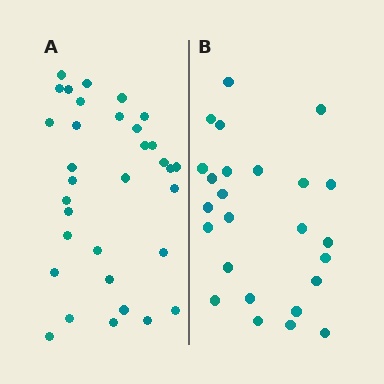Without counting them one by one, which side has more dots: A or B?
Region A (the left region) has more dots.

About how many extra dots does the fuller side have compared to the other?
Region A has roughly 8 or so more dots than region B.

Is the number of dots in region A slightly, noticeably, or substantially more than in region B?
Region A has noticeably more, but not dramatically so. The ratio is roughly 1.3 to 1.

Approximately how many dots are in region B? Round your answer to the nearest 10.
About 20 dots. (The exact count is 25, which rounds to 20.)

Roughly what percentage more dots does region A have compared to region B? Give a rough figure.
About 30% more.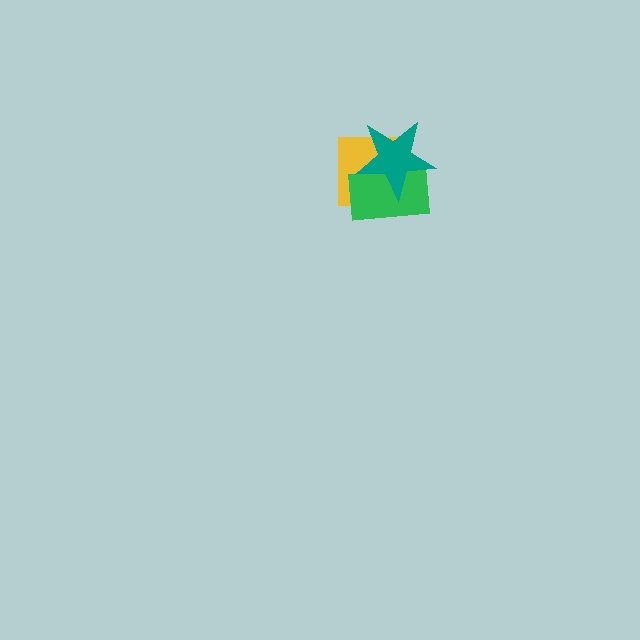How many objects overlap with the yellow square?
2 objects overlap with the yellow square.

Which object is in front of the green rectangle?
The teal star is in front of the green rectangle.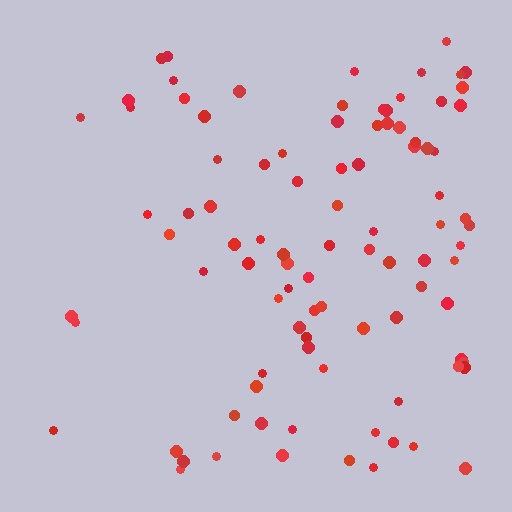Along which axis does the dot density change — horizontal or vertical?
Horizontal.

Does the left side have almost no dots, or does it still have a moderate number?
Still a moderate number, just noticeably fewer than the right.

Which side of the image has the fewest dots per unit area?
The left.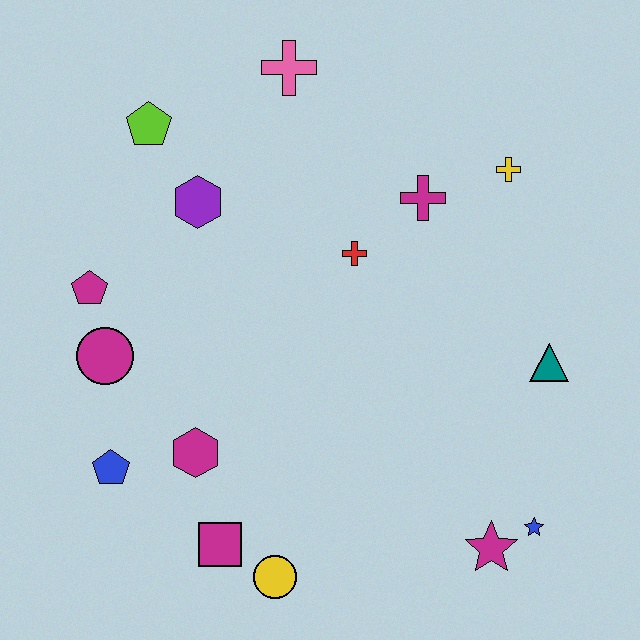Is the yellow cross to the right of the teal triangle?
No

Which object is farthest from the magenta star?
The lime pentagon is farthest from the magenta star.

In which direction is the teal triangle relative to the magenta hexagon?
The teal triangle is to the right of the magenta hexagon.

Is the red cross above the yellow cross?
No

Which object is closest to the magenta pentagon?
The magenta circle is closest to the magenta pentagon.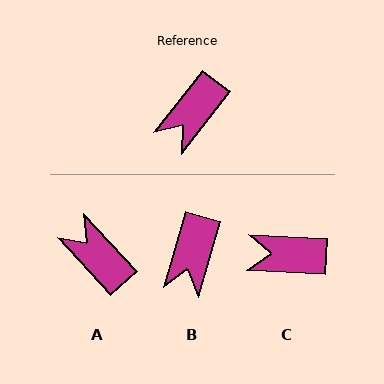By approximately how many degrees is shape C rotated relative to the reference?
Approximately 56 degrees clockwise.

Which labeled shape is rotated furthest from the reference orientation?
A, about 100 degrees away.